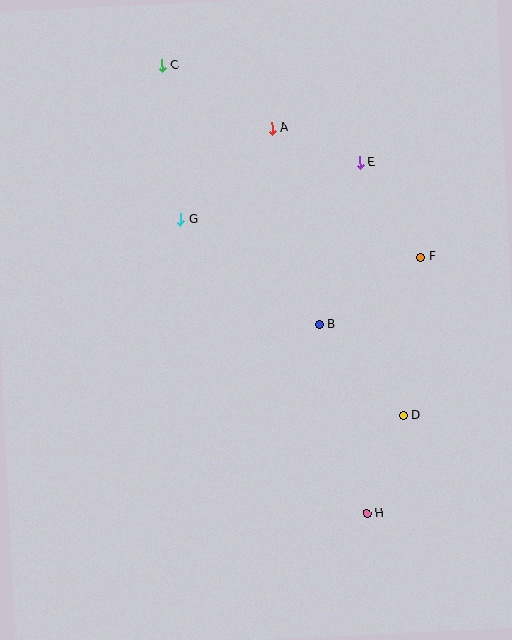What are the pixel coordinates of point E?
Point E is at (359, 163).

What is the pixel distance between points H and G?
The distance between H and G is 348 pixels.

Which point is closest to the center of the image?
Point B at (320, 325) is closest to the center.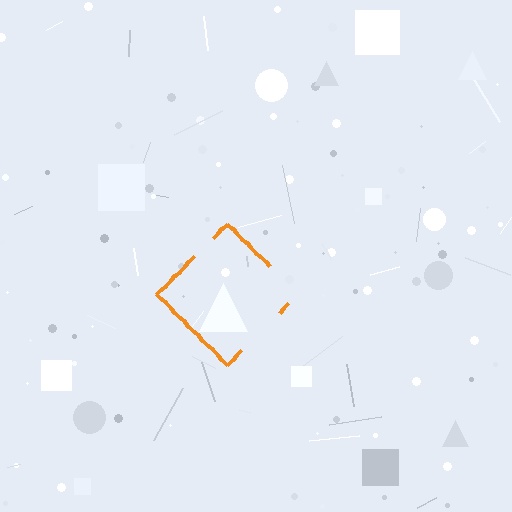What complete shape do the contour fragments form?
The contour fragments form a diamond.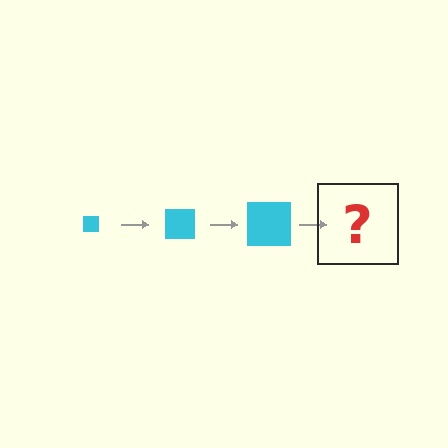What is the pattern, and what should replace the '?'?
The pattern is that the square gets progressively larger each step. The '?' should be a cyan square, larger than the previous one.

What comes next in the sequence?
The next element should be a cyan square, larger than the previous one.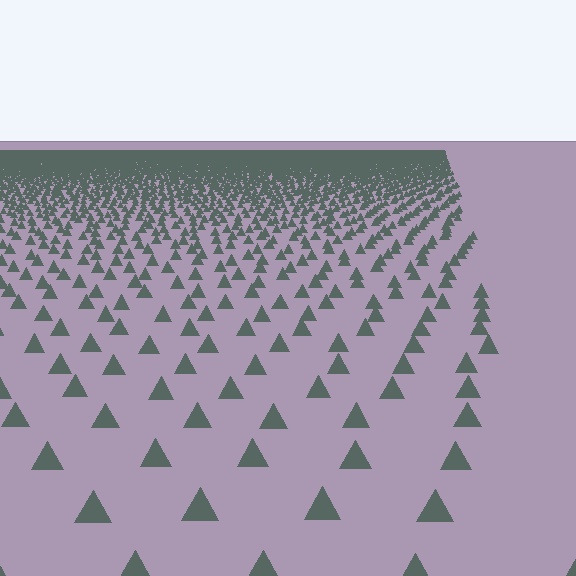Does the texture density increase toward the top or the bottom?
Density increases toward the top.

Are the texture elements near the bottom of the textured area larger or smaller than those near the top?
Larger. Near the bottom, elements are closer to the viewer and appear at a bigger on-screen size.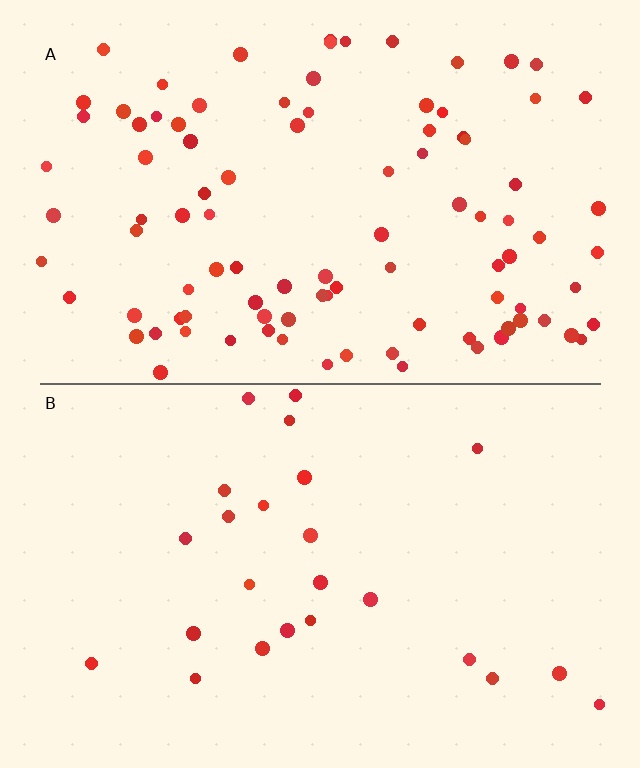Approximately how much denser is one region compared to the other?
Approximately 4.0× — region A over region B.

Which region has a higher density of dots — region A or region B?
A (the top).